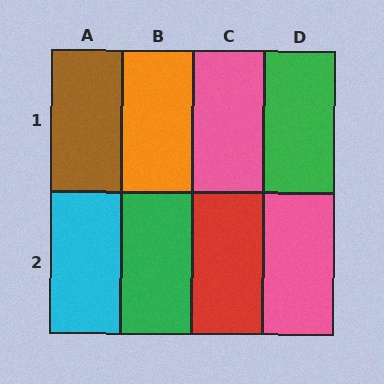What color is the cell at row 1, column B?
Orange.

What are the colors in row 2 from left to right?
Cyan, green, red, pink.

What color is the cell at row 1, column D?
Green.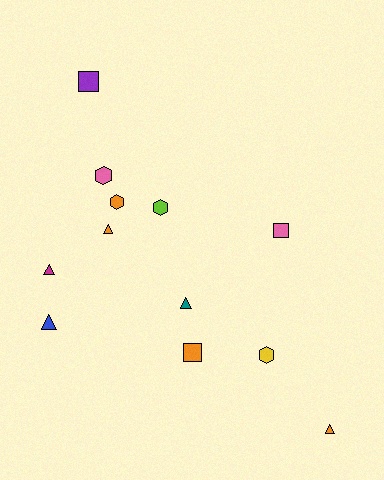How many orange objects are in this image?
There are 4 orange objects.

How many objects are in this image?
There are 12 objects.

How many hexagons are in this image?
There are 4 hexagons.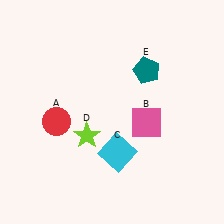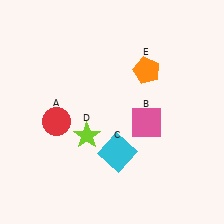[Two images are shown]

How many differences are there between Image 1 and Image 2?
There is 1 difference between the two images.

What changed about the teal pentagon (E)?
In Image 1, E is teal. In Image 2, it changed to orange.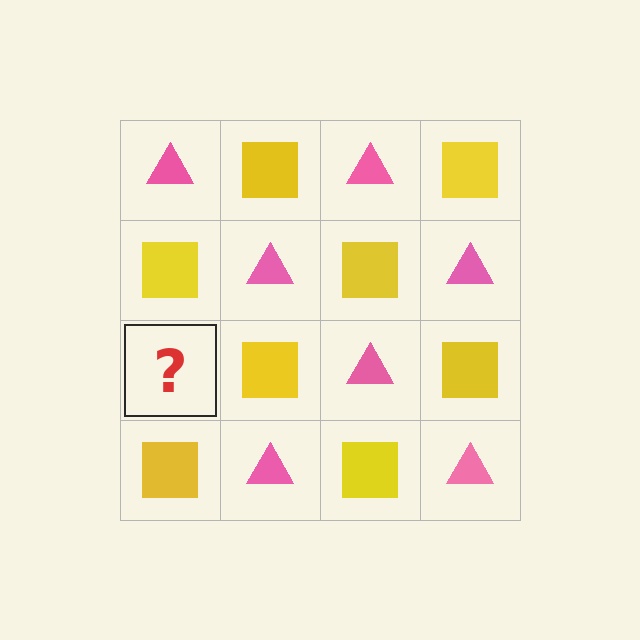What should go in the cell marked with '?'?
The missing cell should contain a pink triangle.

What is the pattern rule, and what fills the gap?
The rule is that it alternates pink triangle and yellow square in a checkerboard pattern. The gap should be filled with a pink triangle.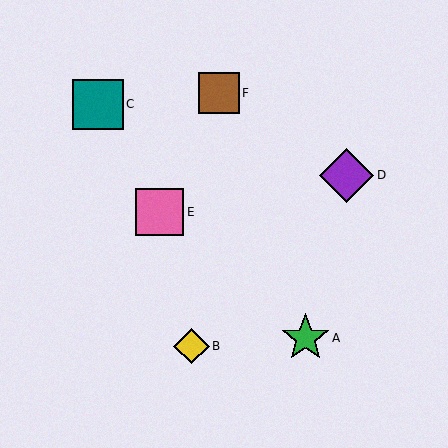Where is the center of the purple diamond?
The center of the purple diamond is at (347, 175).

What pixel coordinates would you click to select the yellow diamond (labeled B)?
Click at (192, 346) to select the yellow diamond B.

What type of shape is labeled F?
Shape F is a brown square.